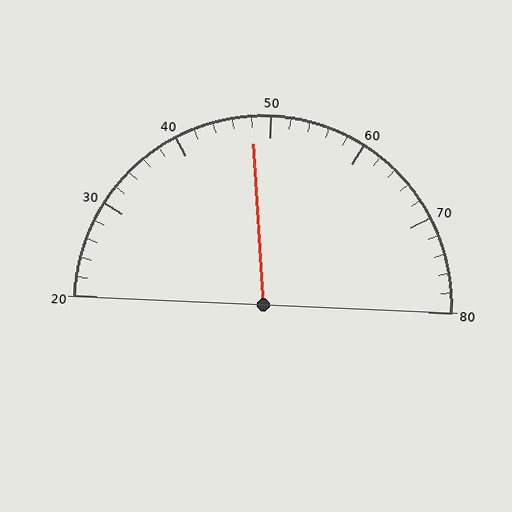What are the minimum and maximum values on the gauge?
The gauge ranges from 20 to 80.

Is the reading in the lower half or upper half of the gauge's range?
The reading is in the lower half of the range (20 to 80).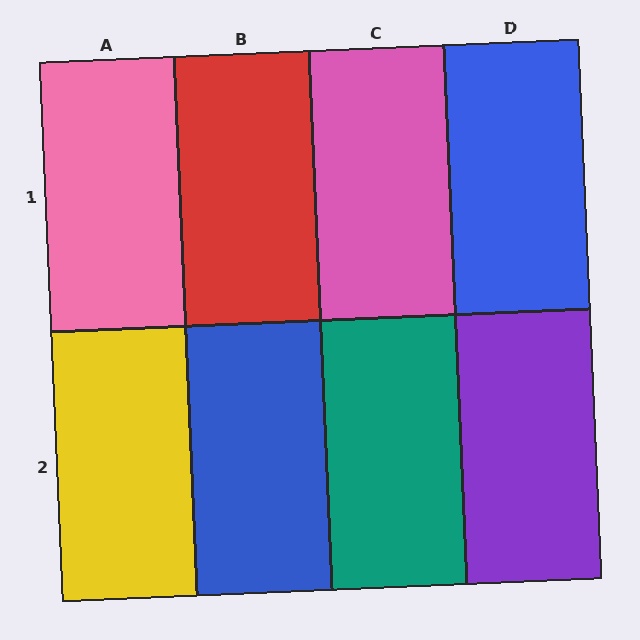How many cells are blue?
2 cells are blue.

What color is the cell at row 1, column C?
Pink.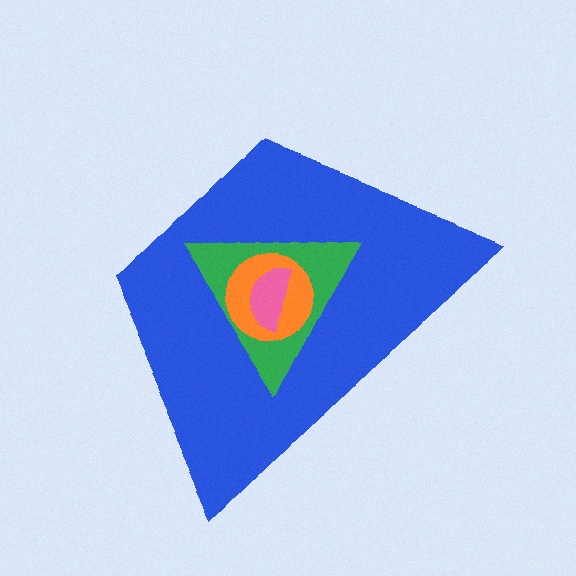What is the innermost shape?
The pink semicircle.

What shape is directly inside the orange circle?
The pink semicircle.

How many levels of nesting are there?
4.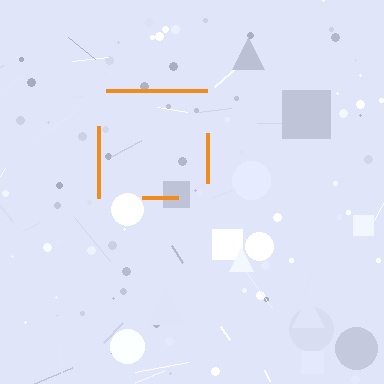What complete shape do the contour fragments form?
The contour fragments form a square.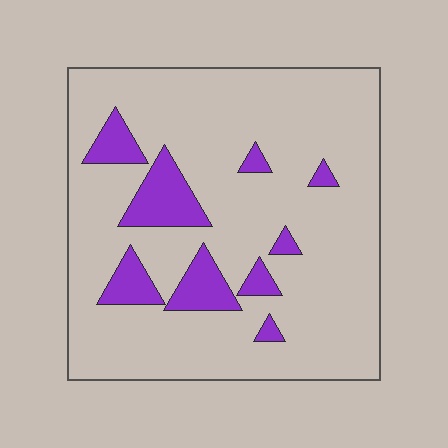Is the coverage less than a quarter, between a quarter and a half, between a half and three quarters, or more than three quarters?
Less than a quarter.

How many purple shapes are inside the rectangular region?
9.